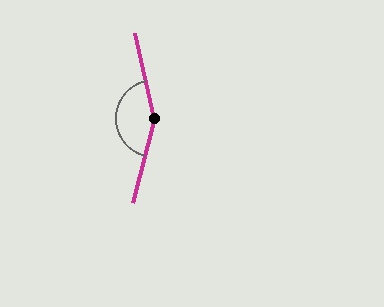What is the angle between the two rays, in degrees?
Approximately 153 degrees.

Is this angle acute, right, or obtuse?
It is obtuse.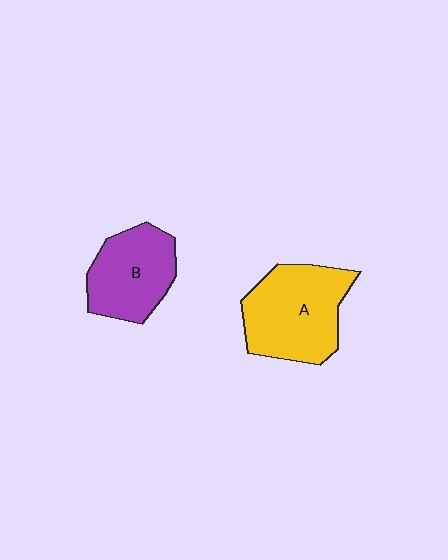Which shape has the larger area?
Shape A (yellow).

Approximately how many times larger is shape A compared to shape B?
Approximately 1.3 times.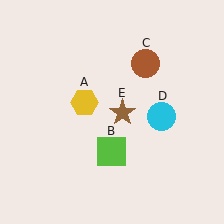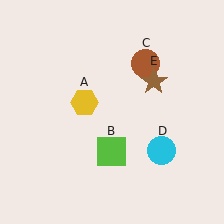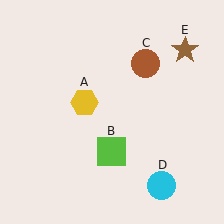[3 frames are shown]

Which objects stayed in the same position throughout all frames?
Yellow hexagon (object A) and lime square (object B) and brown circle (object C) remained stationary.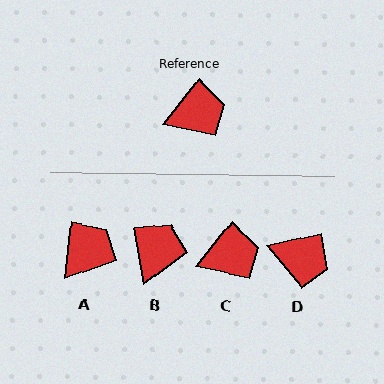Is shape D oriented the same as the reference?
No, it is off by about 38 degrees.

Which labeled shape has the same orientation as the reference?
C.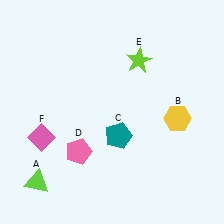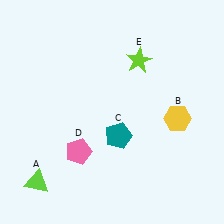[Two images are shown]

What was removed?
The pink diamond (F) was removed in Image 2.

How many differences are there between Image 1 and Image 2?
There is 1 difference between the two images.